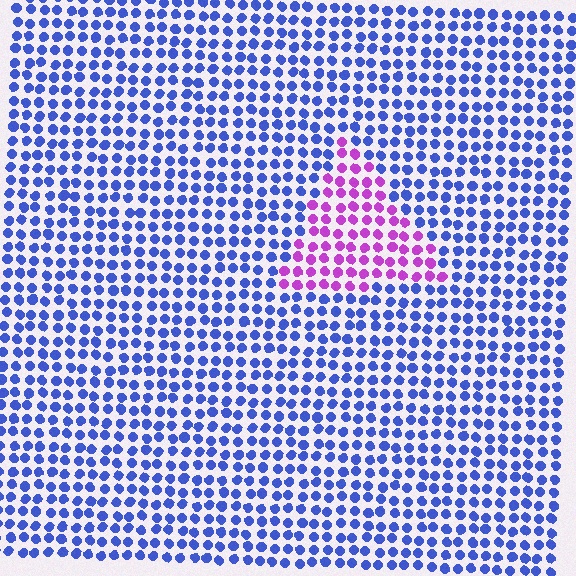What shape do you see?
I see a triangle.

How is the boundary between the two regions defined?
The boundary is defined purely by a slight shift in hue (about 65 degrees). Spacing, size, and orientation are identical on both sides.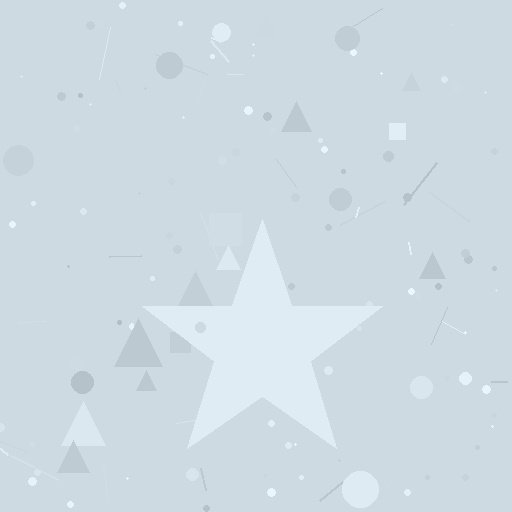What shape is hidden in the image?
A star is hidden in the image.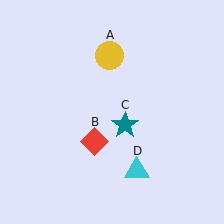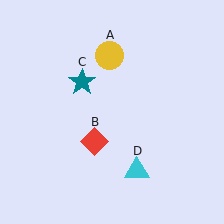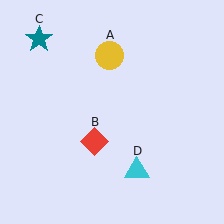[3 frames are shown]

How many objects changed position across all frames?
1 object changed position: teal star (object C).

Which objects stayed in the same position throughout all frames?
Yellow circle (object A) and red diamond (object B) and cyan triangle (object D) remained stationary.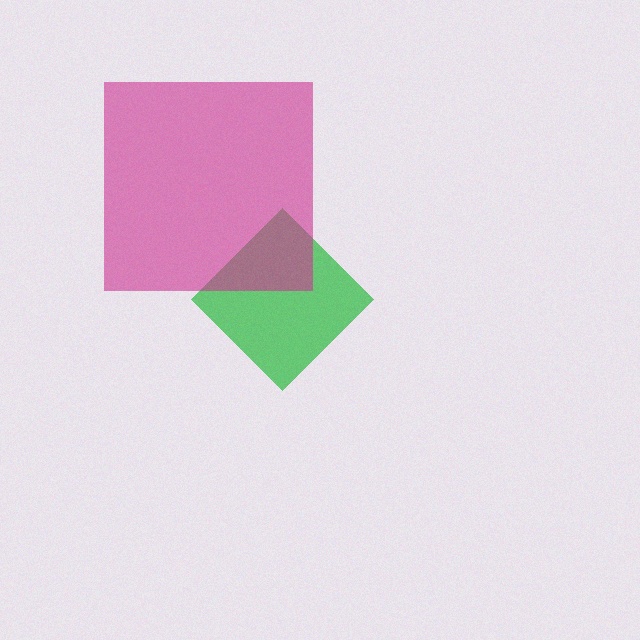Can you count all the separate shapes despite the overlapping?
Yes, there are 2 separate shapes.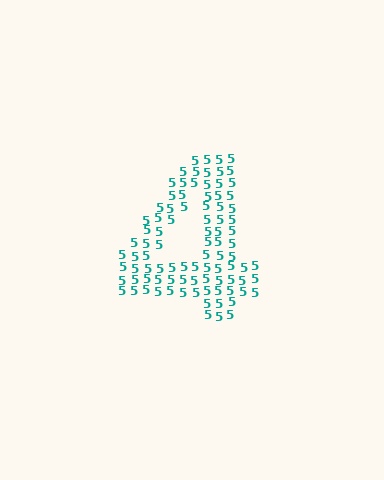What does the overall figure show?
The overall figure shows the digit 4.